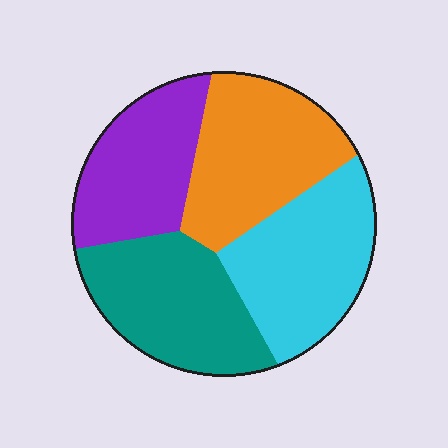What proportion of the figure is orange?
Orange takes up between a sixth and a third of the figure.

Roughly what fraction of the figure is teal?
Teal covers 26% of the figure.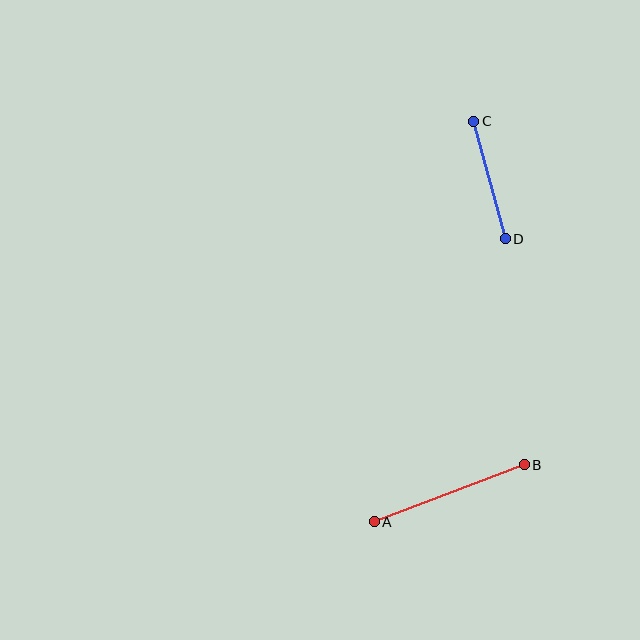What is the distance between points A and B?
The distance is approximately 160 pixels.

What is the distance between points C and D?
The distance is approximately 121 pixels.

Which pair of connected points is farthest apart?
Points A and B are farthest apart.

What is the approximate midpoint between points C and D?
The midpoint is at approximately (489, 180) pixels.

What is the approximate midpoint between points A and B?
The midpoint is at approximately (449, 493) pixels.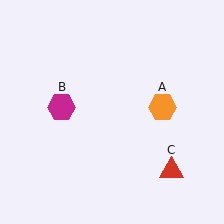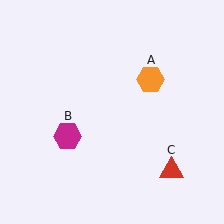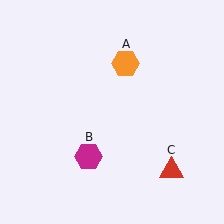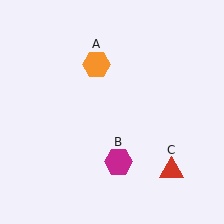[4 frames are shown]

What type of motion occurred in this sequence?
The orange hexagon (object A), magenta hexagon (object B) rotated counterclockwise around the center of the scene.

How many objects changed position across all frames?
2 objects changed position: orange hexagon (object A), magenta hexagon (object B).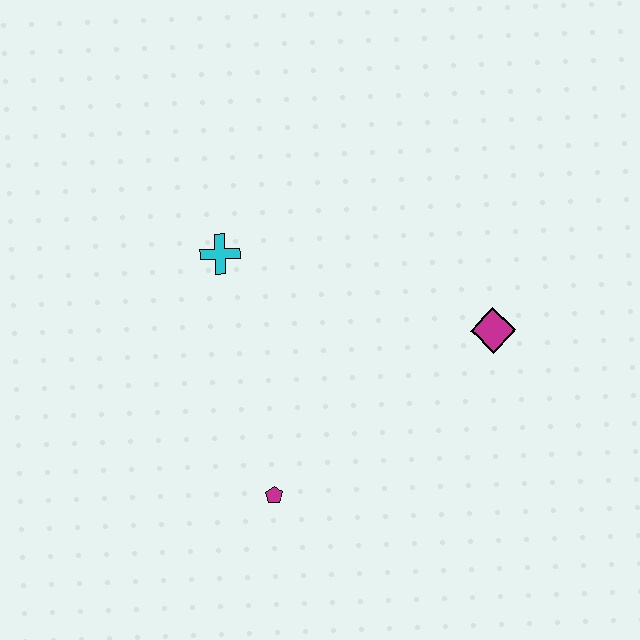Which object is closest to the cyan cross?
The magenta pentagon is closest to the cyan cross.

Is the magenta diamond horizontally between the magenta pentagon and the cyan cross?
No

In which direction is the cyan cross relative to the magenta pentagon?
The cyan cross is above the magenta pentagon.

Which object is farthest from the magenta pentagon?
The magenta diamond is farthest from the magenta pentagon.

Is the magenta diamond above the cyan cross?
No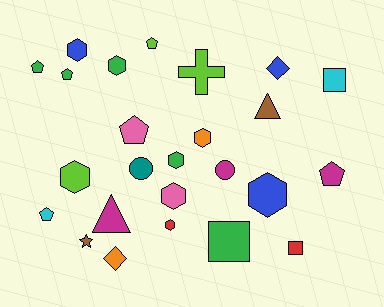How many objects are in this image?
There are 25 objects.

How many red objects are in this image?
There are 2 red objects.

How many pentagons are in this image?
There are 6 pentagons.